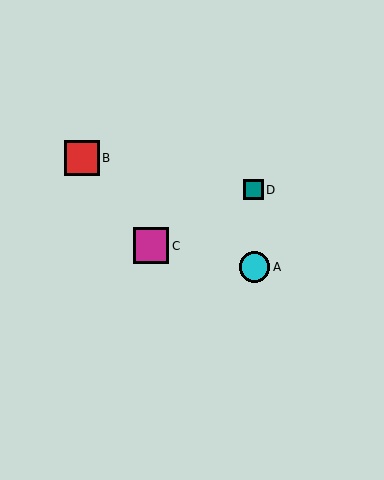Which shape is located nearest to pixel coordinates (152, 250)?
The magenta square (labeled C) at (151, 246) is nearest to that location.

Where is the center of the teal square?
The center of the teal square is at (253, 190).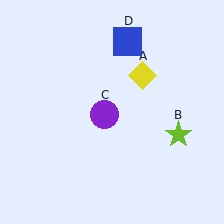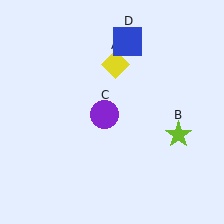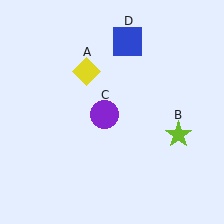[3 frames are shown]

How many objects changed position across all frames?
1 object changed position: yellow diamond (object A).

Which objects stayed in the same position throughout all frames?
Lime star (object B) and purple circle (object C) and blue square (object D) remained stationary.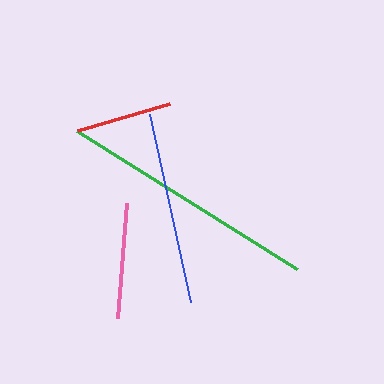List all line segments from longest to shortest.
From longest to shortest: green, blue, pink, red.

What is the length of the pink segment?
The pink segment is approximately 116 pixels long.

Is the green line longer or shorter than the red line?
The green line is longer than the red line.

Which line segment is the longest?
The green line is the longest at approximately 260 pixels.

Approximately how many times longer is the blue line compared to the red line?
The blue line is approximately 2.0 times the length of the red line.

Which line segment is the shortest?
The red line is the shortest at approximately 96 pixels.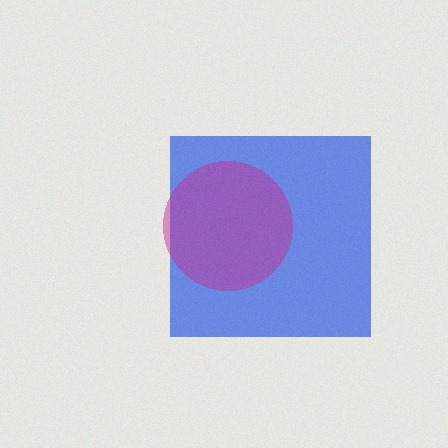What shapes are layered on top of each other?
The layered shapes are: a blue square, a magenta circle.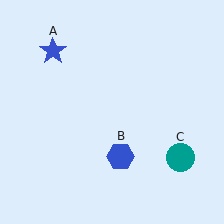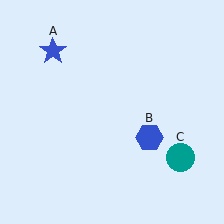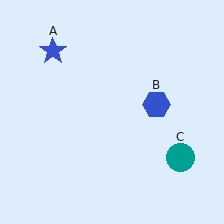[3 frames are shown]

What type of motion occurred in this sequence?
The blue hexagon (object B) rotated counterclockwise around the center of the scene.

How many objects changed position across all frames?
1 object changed position: blue hexagon (object B).